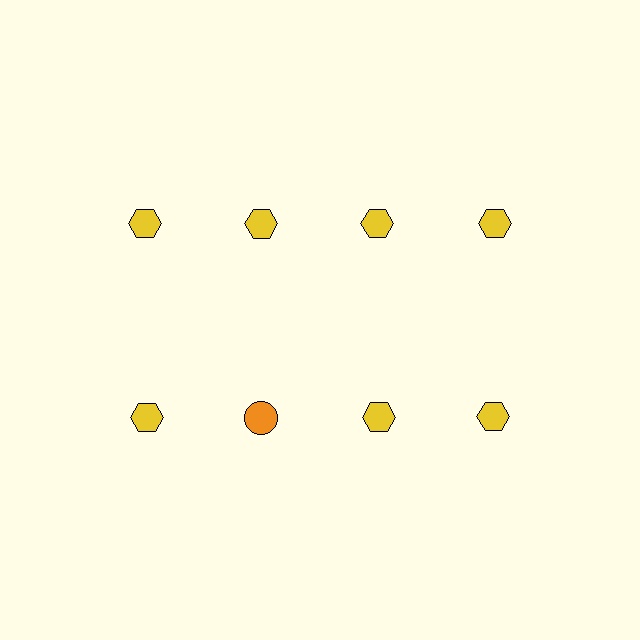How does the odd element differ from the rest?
It differs in both color (orange instead of yellow) and shape (circle instead of hexagon).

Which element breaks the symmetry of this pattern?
The orange circle in the second row, second from left column breaks the symmetry. All other shapes are yellow hexagons.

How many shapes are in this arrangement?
There are 8 shapes arranged in a grid pattern.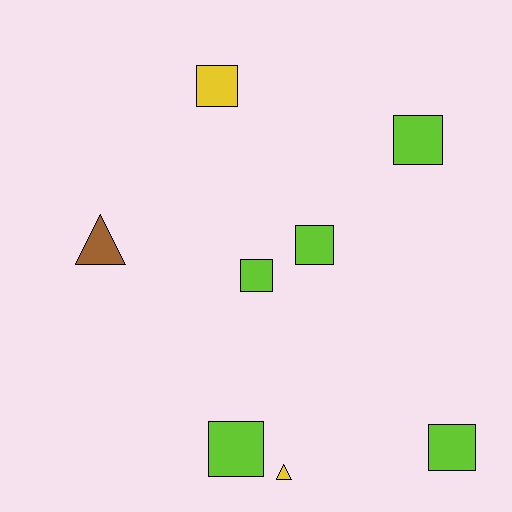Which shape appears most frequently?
Square, with 6 objects.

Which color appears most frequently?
Lime, with 5 objects.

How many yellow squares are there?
There is 1 yellow square.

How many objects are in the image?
There are 8 objects.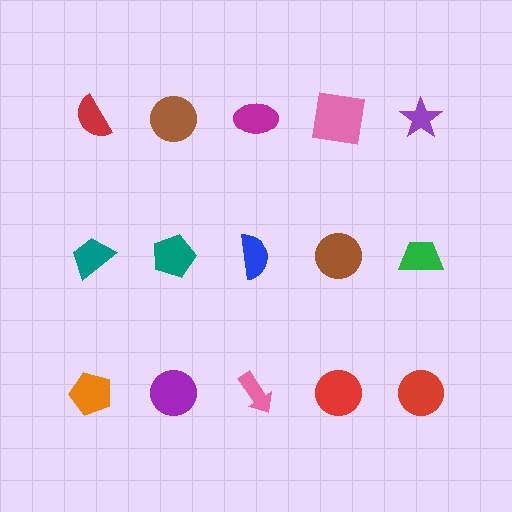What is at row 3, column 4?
A red circle.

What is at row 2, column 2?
A teal pentagon.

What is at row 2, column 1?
A teal trapezoid.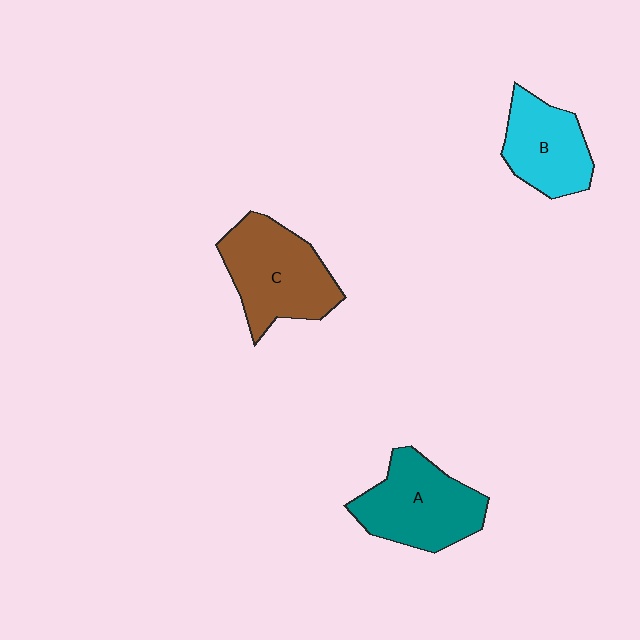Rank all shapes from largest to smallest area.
From largest to smallest: C (brown), A (teal), B (cyan).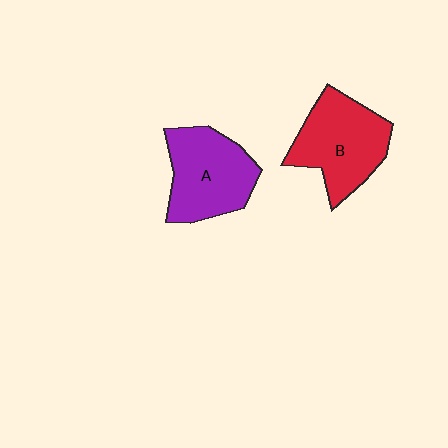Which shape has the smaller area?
Shape A (purple).